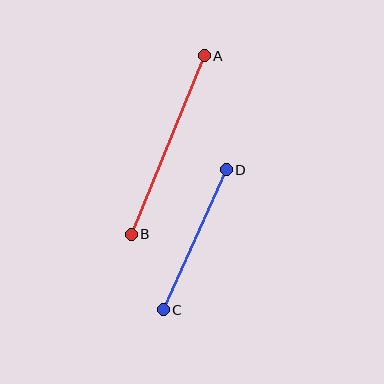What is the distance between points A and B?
The distance is approximately 193 pixels.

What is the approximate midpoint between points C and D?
The midpoint is at approximately (195, 240) pixels.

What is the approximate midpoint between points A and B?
The midpoint is at approximately (168, 145) pixels.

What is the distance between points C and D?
The distance is approximately 153 pixels.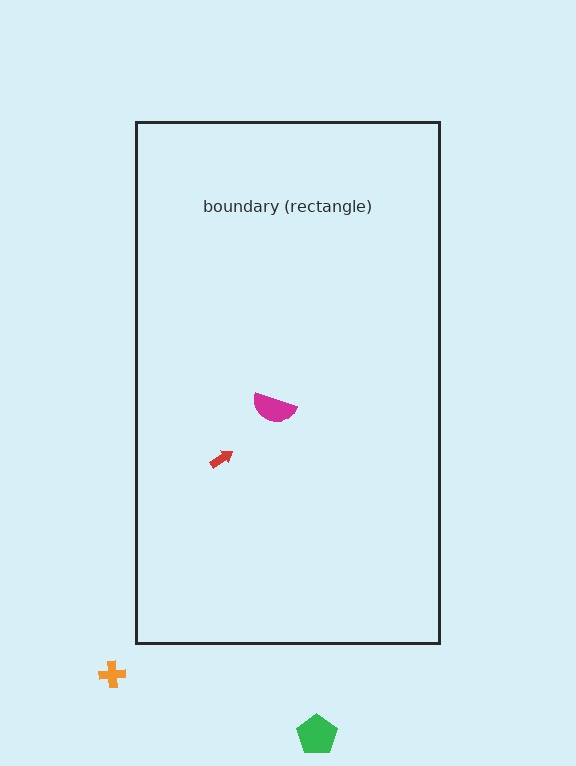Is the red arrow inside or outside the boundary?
Inside.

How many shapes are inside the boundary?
2 inside, 2 outside.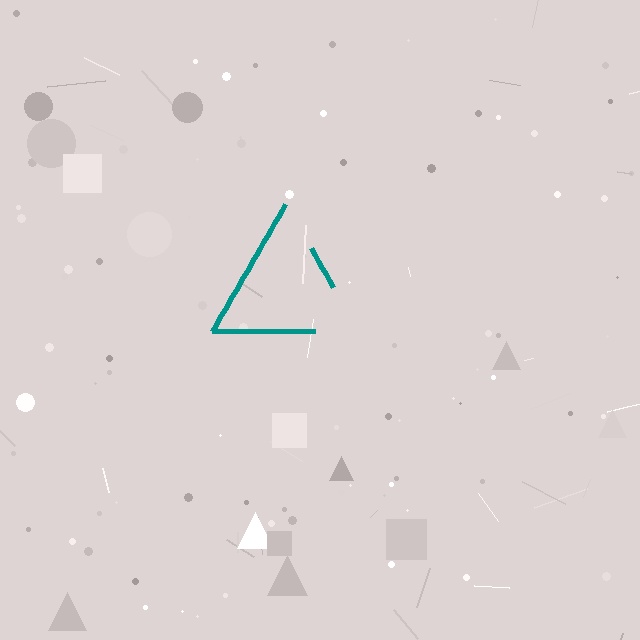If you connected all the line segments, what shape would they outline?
They would outline a triangle.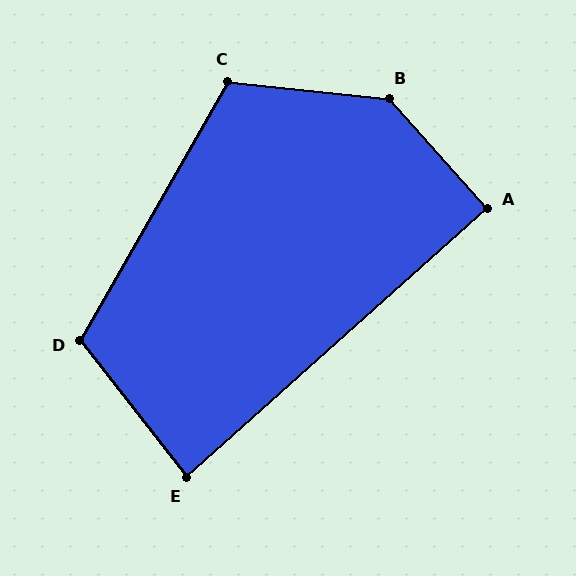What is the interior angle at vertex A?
Approximately 90 degrees (approximately right).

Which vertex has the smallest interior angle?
E, at approximately 86 degrees.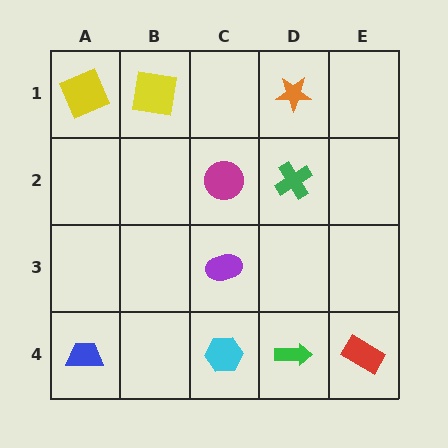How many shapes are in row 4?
4 shapes.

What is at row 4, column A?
A blue trapezoid.